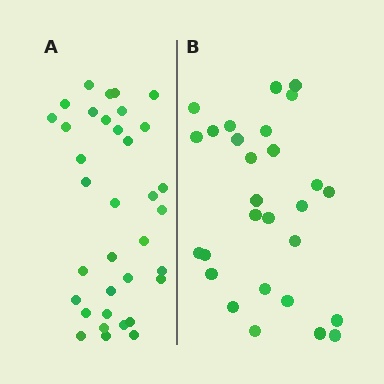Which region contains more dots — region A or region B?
Region A (the left region) has more dots.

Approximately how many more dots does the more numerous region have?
Region A has roughly 8 or so more dots than region B.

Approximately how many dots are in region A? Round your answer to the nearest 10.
About 40 dots. (The exact count is 35, which rounds to 40.)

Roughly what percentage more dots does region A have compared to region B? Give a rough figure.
About 25% more.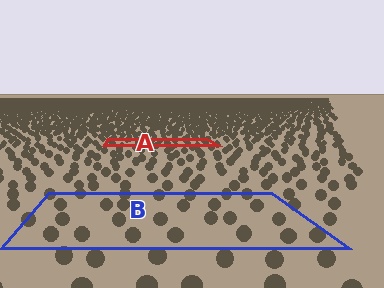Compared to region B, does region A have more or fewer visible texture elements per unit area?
Region A has more texture elements per unit area — they are packed more densely because it is farther away.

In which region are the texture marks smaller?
The texture marks are smaller in region A, because it is farther away.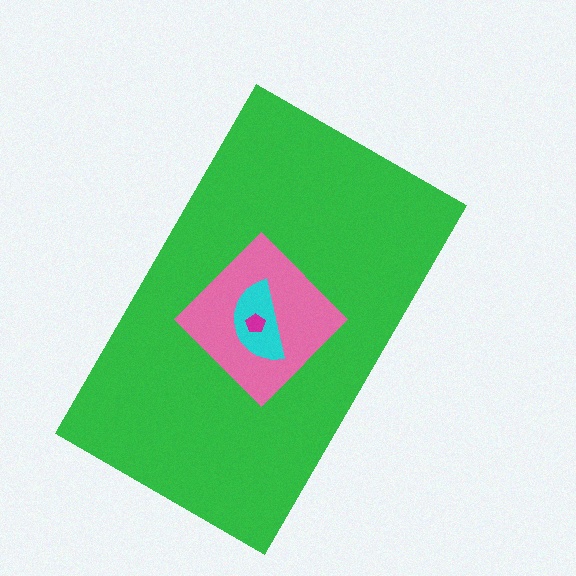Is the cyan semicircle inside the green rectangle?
Yes.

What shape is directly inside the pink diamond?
The cyan semicircle.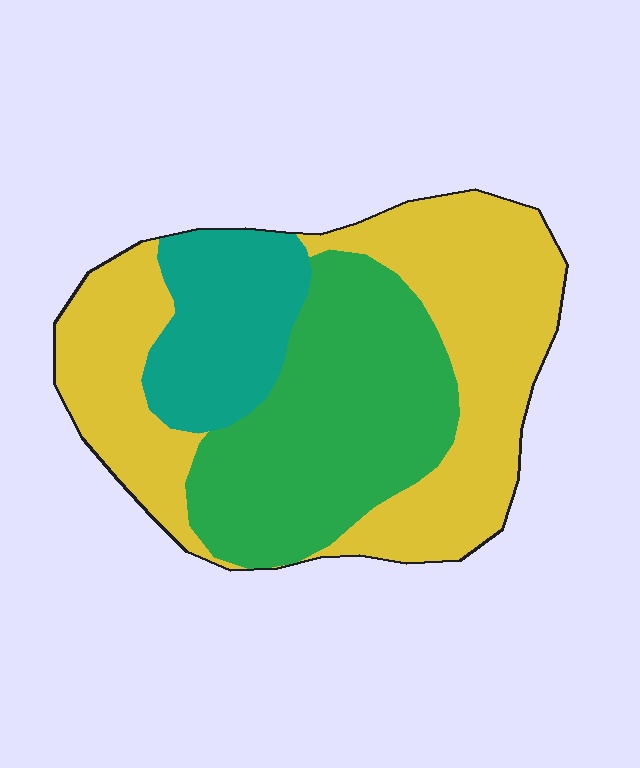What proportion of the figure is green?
Green covers roughly 35% of the figure.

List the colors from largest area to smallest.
From largest to smallest: yellow, green, teal.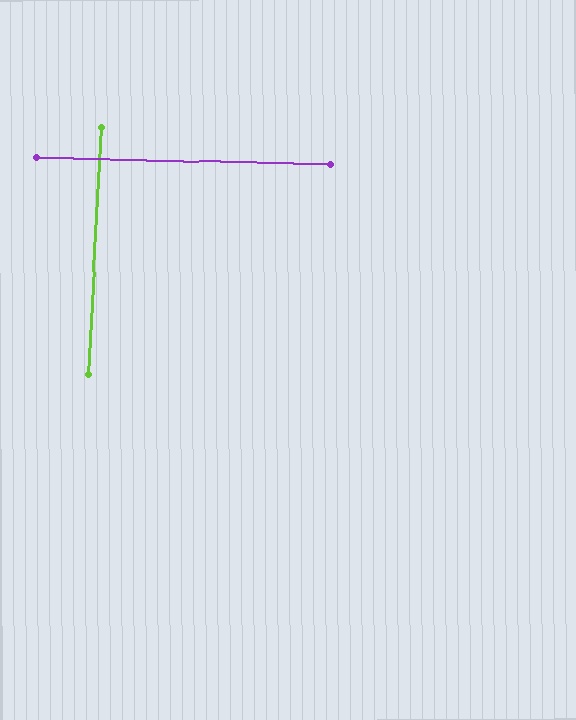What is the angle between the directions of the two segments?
Approximately 88 degrees.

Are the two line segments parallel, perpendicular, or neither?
Perpendicular — they meet at approximately 88°.